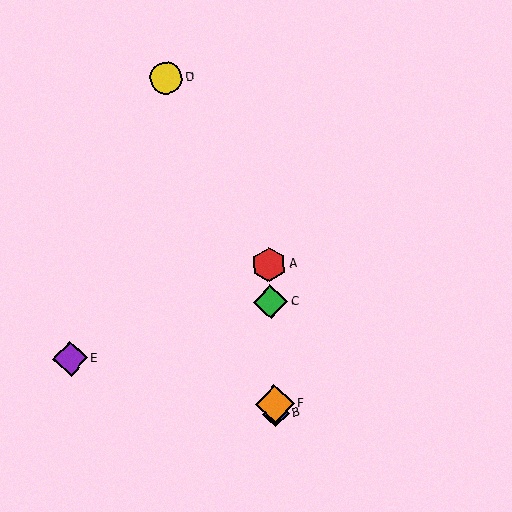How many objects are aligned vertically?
4 objects (A, B, C, F) are aligned vertically.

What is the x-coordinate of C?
Object C is at x≈271.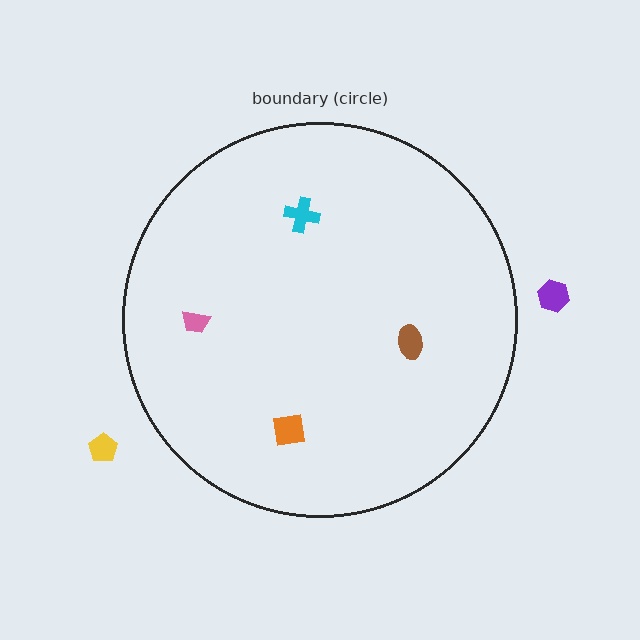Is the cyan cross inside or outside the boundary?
Inside.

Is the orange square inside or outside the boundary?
Inside.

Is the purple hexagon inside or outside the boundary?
Outside.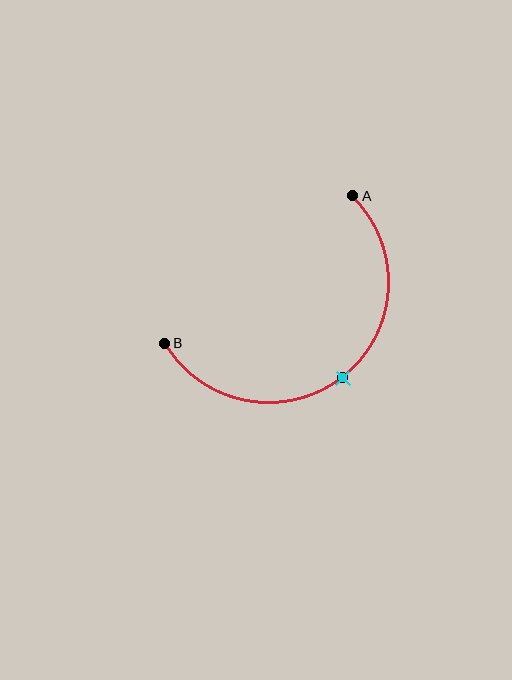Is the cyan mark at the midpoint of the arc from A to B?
Yes. The cyan mark lies on the arc at equal arc-length from both A and B — it is the arc midpoint.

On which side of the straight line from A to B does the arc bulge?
The arc bulges below and to the right of the straight line connecting A and B.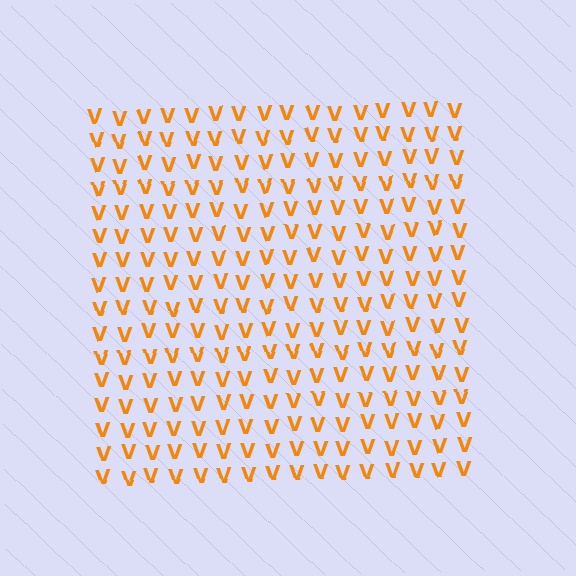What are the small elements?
The small elements are letter V's.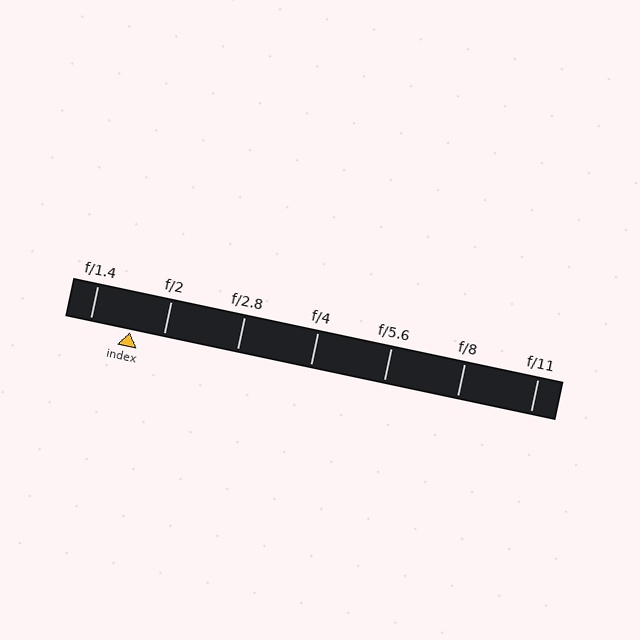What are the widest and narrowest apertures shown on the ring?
The widest aperture shown is f/1.4 and the narrowest is f/11.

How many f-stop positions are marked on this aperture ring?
There are 7 f-stop positions marked.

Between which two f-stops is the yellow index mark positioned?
The index mark is between f/1.4 and f/2.